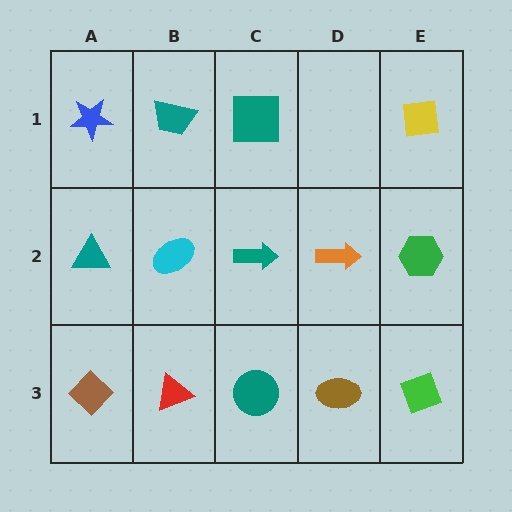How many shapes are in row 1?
4 shapes.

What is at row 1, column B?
A teal trapezoid.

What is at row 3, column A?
A brown diamond.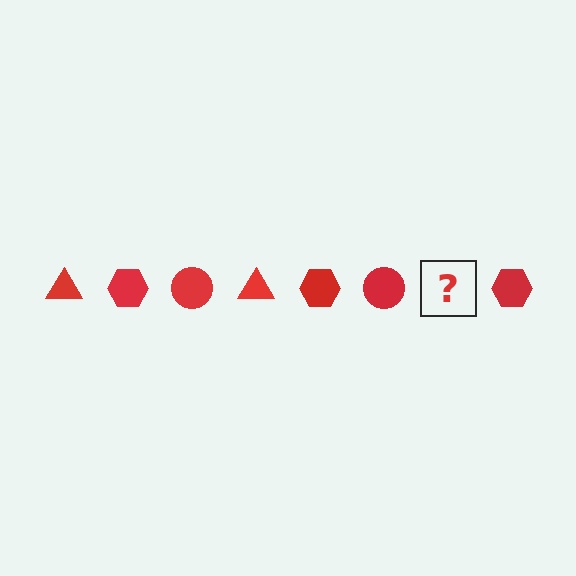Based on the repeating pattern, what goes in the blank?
The blank should be a red triangle.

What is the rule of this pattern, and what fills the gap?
The rule is that the pattern cycles through triangle, hexagon, circle shapes in red. The gap should be filled with a red triangle.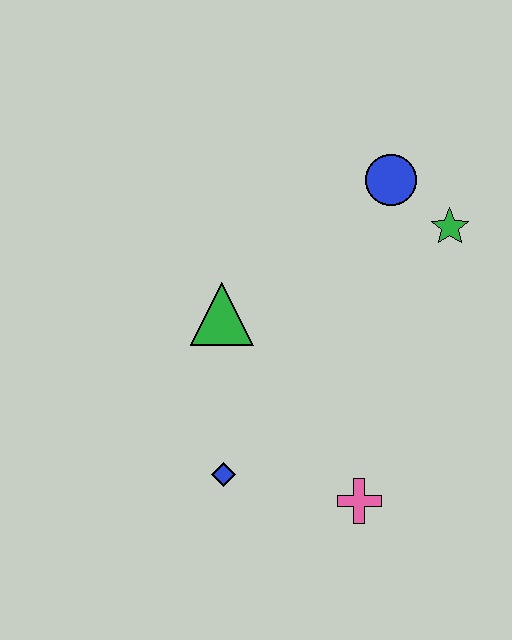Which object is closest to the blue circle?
The green star is closest to the blue circle.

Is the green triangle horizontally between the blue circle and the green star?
No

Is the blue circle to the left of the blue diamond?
No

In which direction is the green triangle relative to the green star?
The green triangle is to the left of the green star.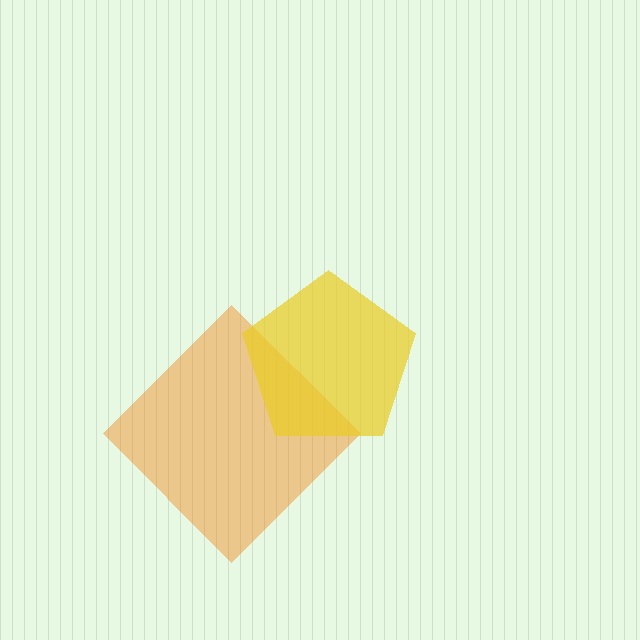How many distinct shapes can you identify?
There are 2 distinct shapes: an orange diamond, a yellow pentagon.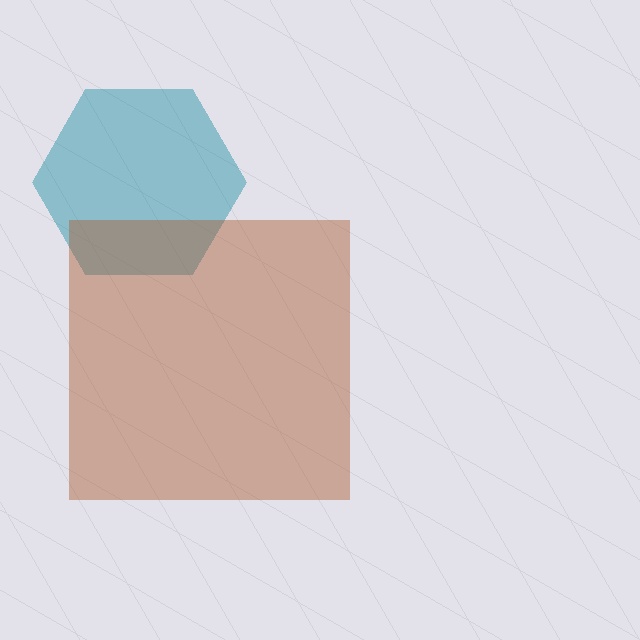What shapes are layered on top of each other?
The layered shapes are: a teal hexagon, a brown square.